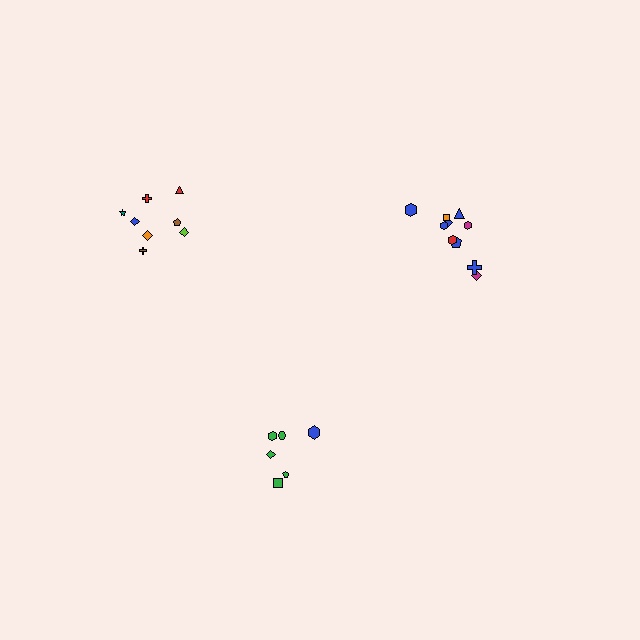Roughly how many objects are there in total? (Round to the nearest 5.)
Roughly 25 objects in total.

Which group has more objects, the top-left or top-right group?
The top-right group.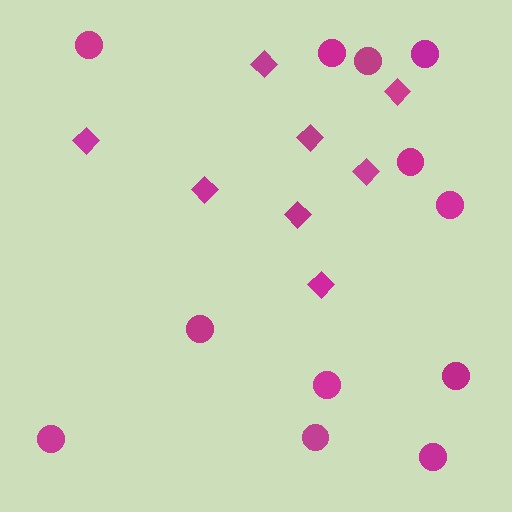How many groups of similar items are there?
There are 2 groups: one group of circles (12) and one group of diamonds (8).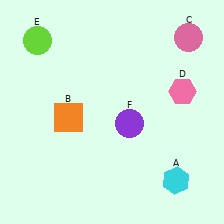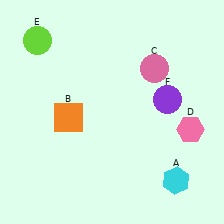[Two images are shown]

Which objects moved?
The objects that moved are: the pink circle (C), the pink hexagon (D), the purple circle (F).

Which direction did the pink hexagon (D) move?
The pink hexagon (D) moved down.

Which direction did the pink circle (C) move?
The pink circle (C) moved left.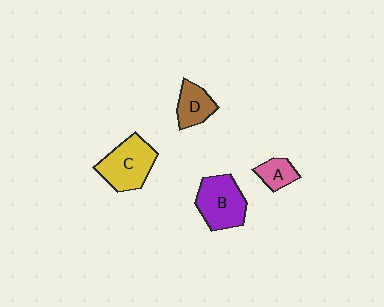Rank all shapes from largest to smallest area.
From largest to smallest: C (yellow), B (purple), D (brown), A (pink).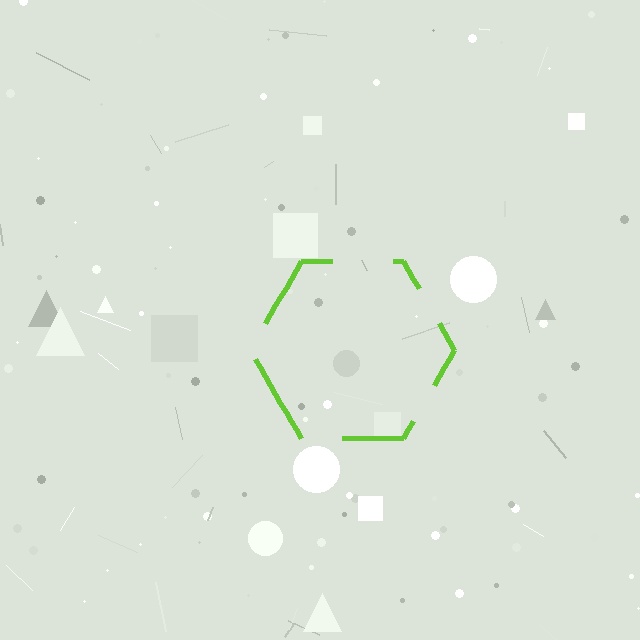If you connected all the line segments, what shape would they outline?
They would outline a hexagon.